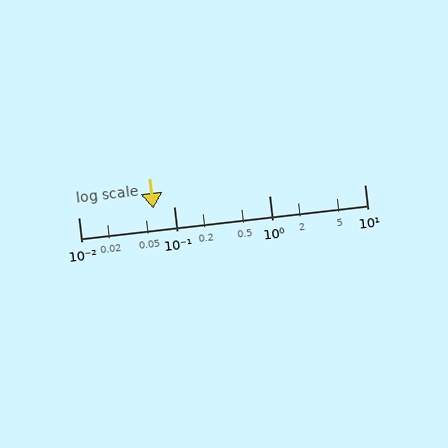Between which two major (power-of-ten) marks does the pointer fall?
The pointer is between 0.01 and 0.1.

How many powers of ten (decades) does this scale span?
The scale spans 3 decades, from 0.01 to 10.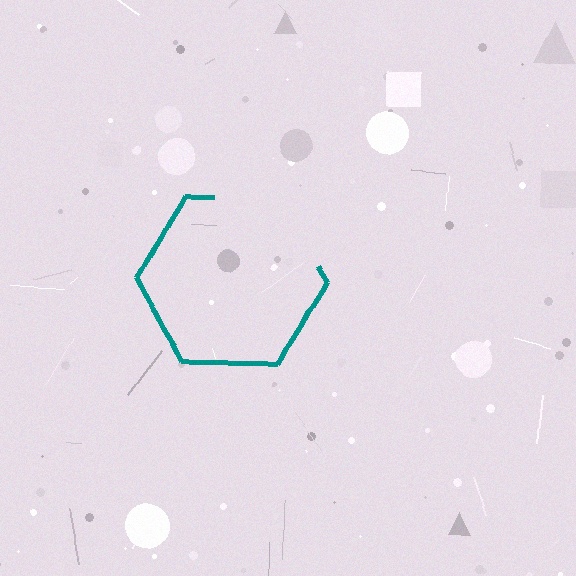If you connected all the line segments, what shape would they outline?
They would outline a hexagon.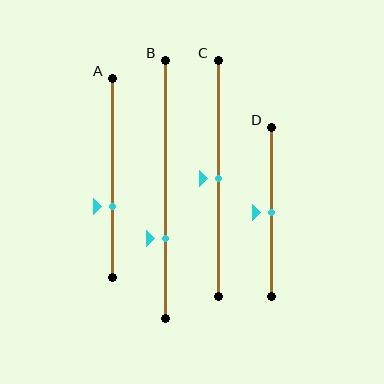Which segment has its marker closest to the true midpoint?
Segment C has its marker closest to the true midpoint.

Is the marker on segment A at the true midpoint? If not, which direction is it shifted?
No, the marker on segment A is shifted downward by about 15% of the segment length.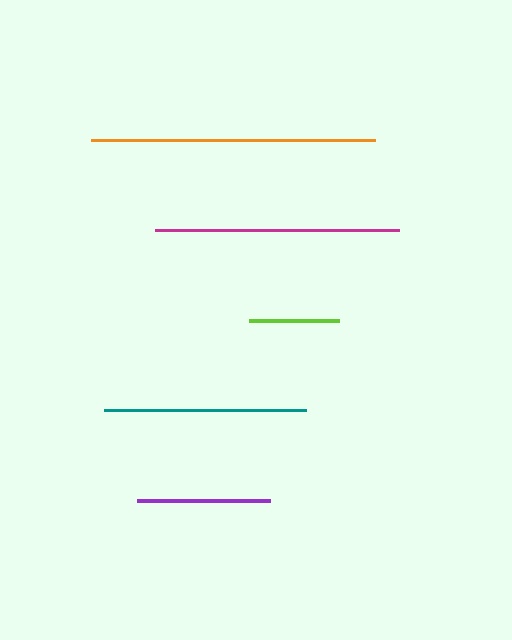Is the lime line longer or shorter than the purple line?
The purple line is longer than the lime line.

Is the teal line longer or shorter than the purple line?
The teal line is longer than the purple line.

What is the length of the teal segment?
The teal segment is approximately 202 pixels long.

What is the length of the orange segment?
The orange segment is approximately 284 pixels long.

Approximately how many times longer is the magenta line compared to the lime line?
The magenta line is approximately 2.7 times the length of the lime line.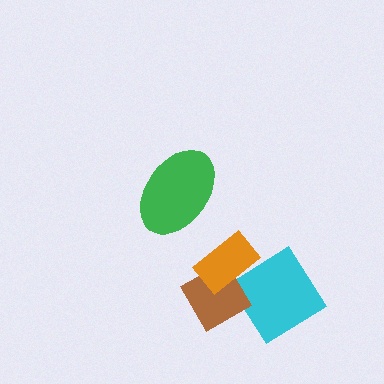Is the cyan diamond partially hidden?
Yes, it is partially covered by another shape.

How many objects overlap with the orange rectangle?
1 object overlaps with the orange rectangle.